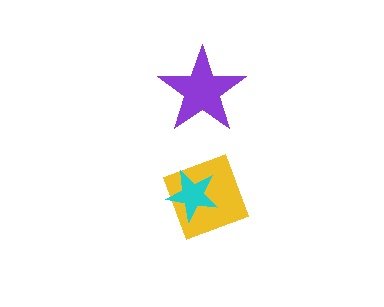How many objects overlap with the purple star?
0 objects overlap with the purple star.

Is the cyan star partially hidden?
No, no other shape covers it.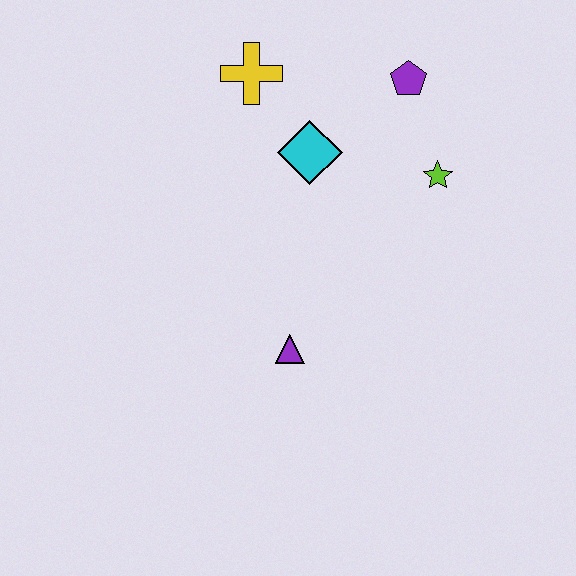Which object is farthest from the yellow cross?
The purple triangle is farthest from the yellow cross.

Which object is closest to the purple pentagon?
The lime star is closest to the purple pentagon.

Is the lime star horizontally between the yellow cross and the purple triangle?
No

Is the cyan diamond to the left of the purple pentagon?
Yes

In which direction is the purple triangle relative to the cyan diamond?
The purple triangle is below the cyan diamond.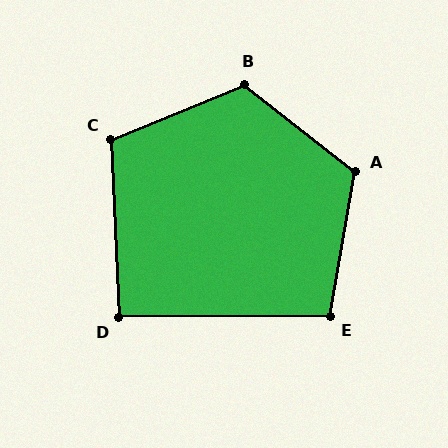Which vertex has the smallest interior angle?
D, at approximately 92 degrees.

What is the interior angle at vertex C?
Approximately 110 degrees (obtuse).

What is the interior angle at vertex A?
Approximately 119 degrees (obtuse).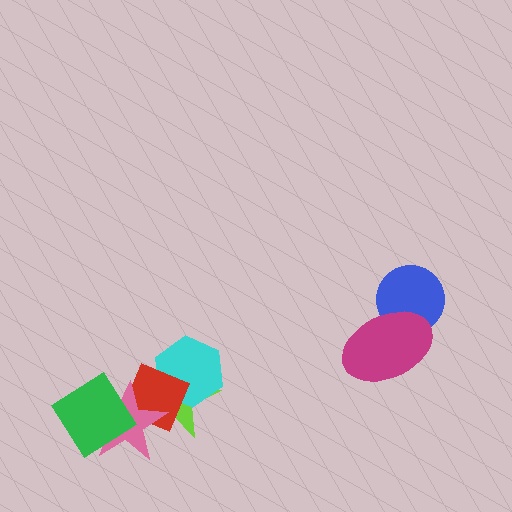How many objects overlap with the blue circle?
1 object overlaps with the blue circle.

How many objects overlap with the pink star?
3 objects overlap with the pink star.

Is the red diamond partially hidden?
Yes, it is partially covered by another shape.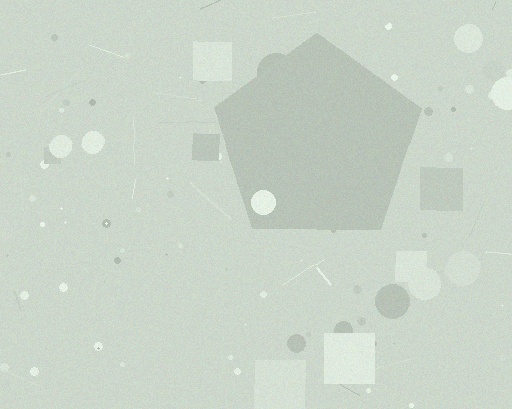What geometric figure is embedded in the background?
A pentagon is embedded in the background.